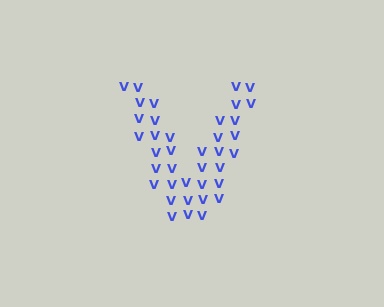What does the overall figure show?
The overall figure shows the letter V.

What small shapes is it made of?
It is made of small letter V's.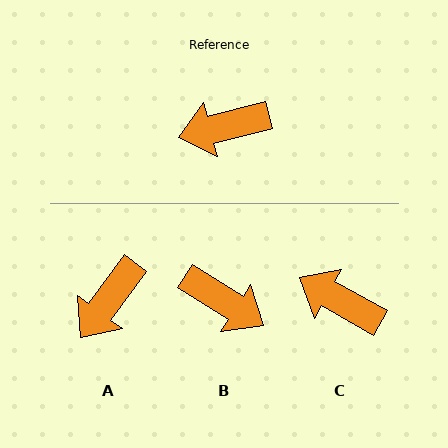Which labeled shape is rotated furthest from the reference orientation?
B, about 134 degrees away.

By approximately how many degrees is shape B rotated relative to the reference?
Approximately 134 degrees counter-clockwise.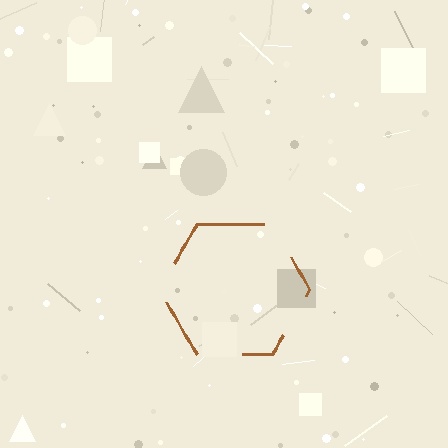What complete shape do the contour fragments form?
The contour fragments form a hexagon.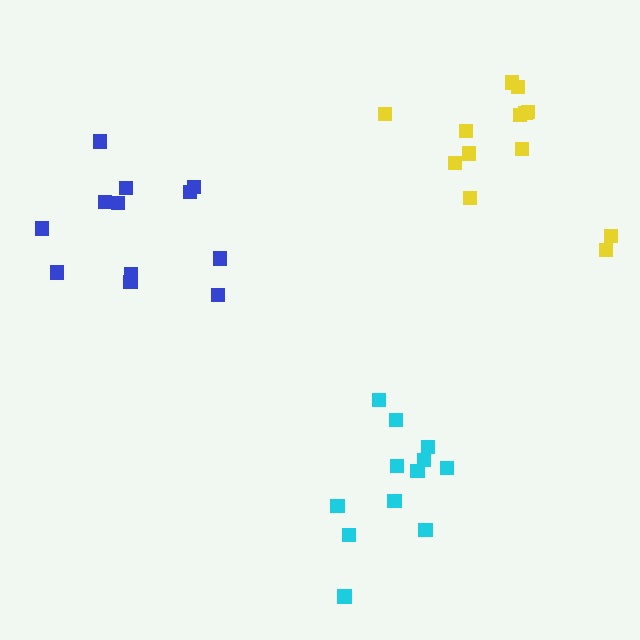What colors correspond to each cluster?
The clusters are colored: cyan, yellow, blue.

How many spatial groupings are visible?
There are 3 spatial groupings.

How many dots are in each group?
Group 1: 12 dots, Group 2: 13 dots, Group 3: 12 dots (37 total).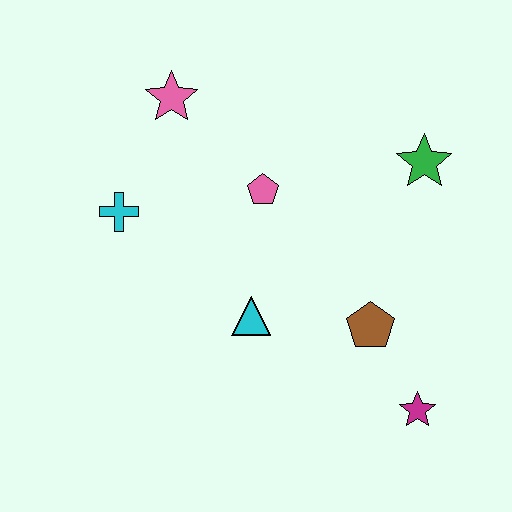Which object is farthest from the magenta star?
The pink star is farthest from the magenta star.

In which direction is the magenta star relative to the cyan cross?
The magenta star is to the right of the cyan cross.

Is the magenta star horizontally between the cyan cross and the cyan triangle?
No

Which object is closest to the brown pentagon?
The magenta star is closest to the brown pentagon.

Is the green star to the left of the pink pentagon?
No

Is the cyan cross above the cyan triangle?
Yes